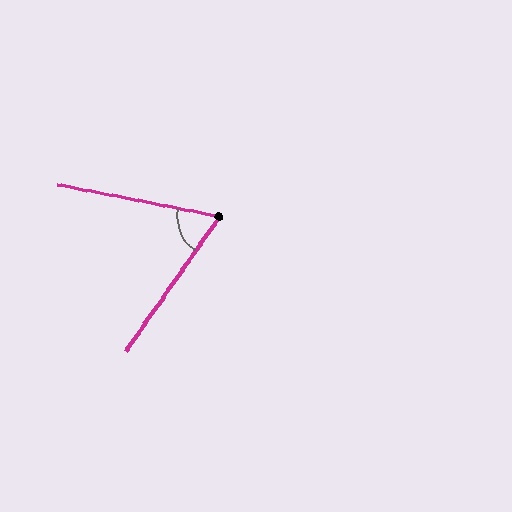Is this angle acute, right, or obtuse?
It is acute.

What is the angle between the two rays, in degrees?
Approximately 66 degrees.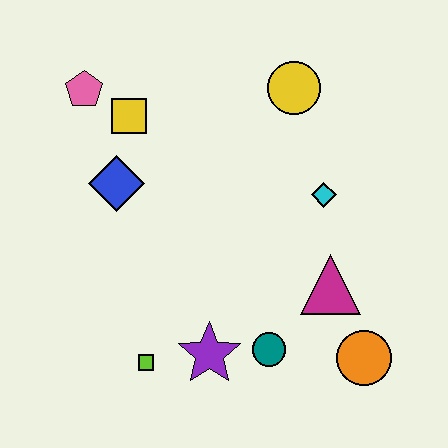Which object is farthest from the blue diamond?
The orange circle is farthest from the blue diamond.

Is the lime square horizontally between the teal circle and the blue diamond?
Yes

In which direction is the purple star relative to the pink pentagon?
The purple star is below the pink pentagon.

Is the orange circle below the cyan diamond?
Yes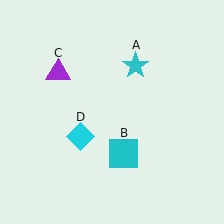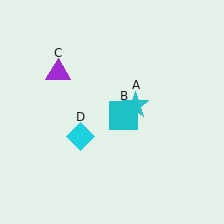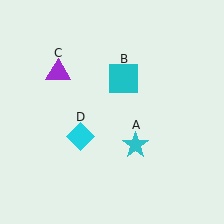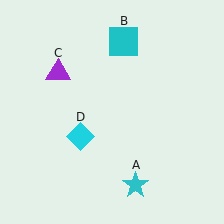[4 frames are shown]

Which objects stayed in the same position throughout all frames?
Purple triangle (object C) and cyan diamond (object D) remained stationary.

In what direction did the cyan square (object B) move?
The cyan square (object B) moved up.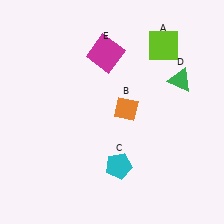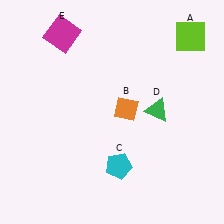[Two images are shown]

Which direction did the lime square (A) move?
The lime square (A) moved right.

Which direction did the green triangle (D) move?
The green triangle (D) moved down.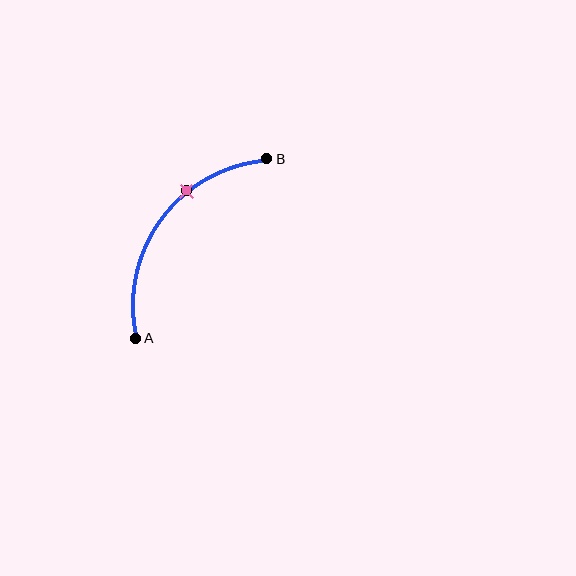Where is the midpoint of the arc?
The arc midpoint is the point on the curve farthest from the straight line joining A and B. It sits above and to the left of that line.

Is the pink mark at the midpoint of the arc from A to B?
No. The pink mark lies on the arc but is closer to endpoint B. The arc midpoint would be at the point on the curve equidistant along the arc from both A and B.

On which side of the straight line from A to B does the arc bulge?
The arc bulges above and to the left of the straight line connecting A and B.